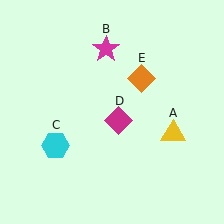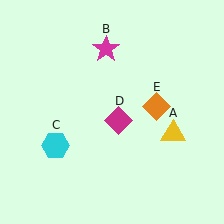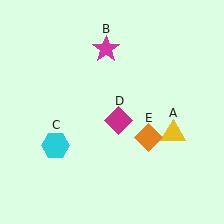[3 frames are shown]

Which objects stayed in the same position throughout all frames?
Yellow triangle (object A) and magenta star (object B) and cyan hexagon (object C) and magenta diamond (object D) remained stationary.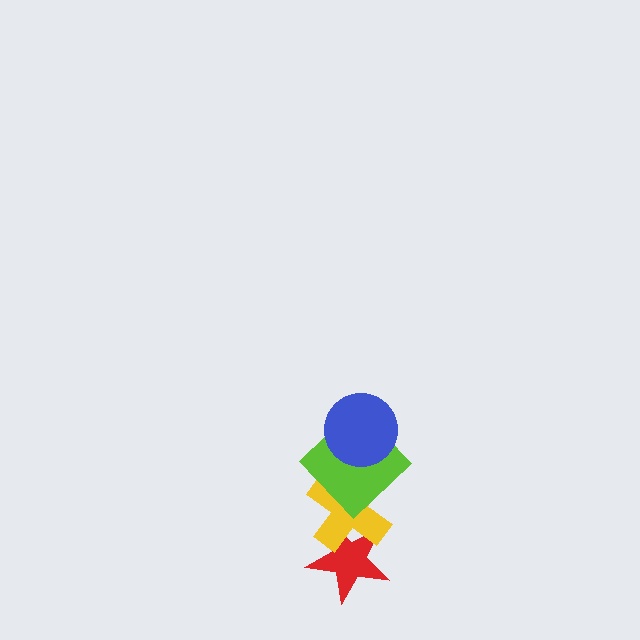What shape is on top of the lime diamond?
The blue circle is on top of the lime diamond.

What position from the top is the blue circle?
The blue circle is 1st from the top.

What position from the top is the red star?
The red star is 4th from the top.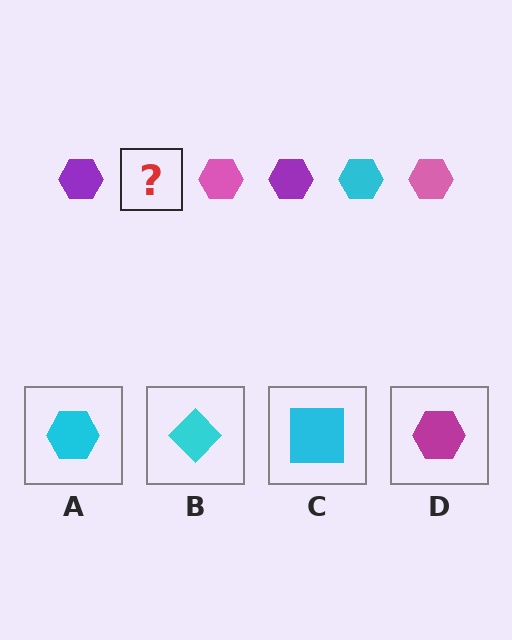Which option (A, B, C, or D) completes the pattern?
A.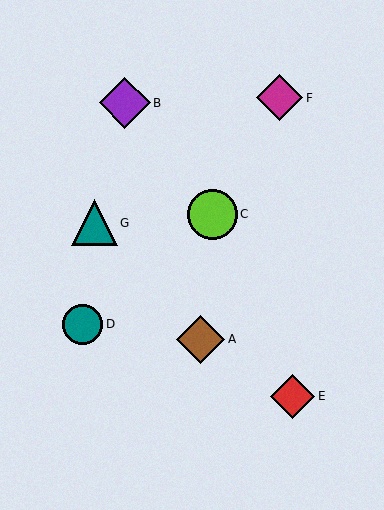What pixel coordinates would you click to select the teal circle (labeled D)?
Click at (83, 324) to select the teal circle D.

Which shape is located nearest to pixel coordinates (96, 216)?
The teal triangle (labeled G) at (94, 223) is nearest to that location.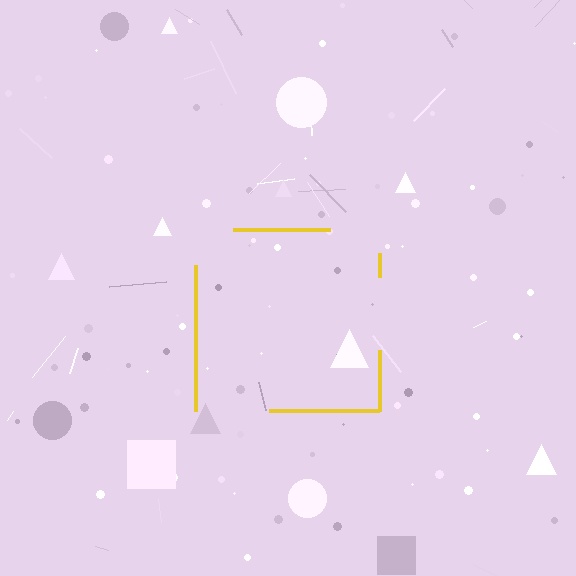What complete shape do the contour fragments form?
The contour fragments form a square.